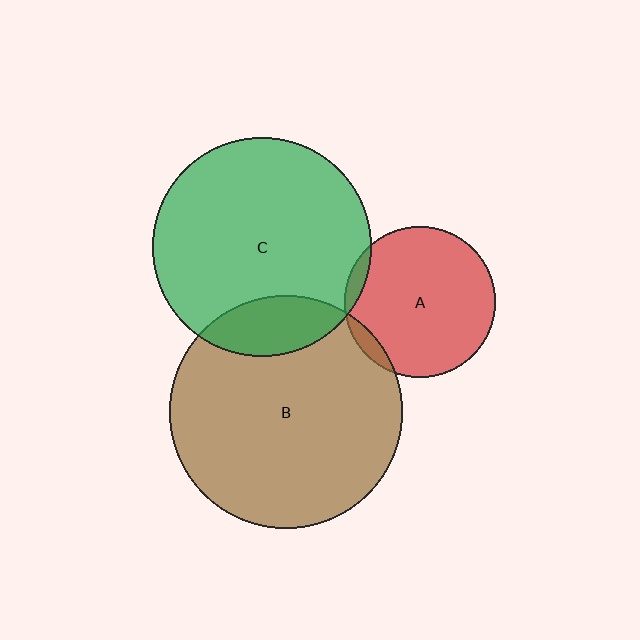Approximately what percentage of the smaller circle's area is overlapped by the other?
Approximately 15%.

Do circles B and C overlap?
Yes.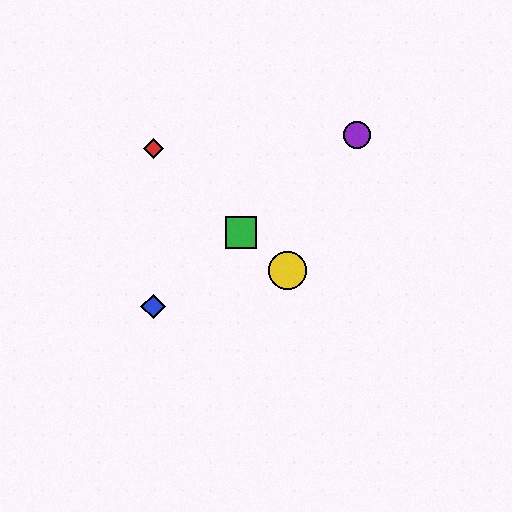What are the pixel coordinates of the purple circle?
The purple circle is at (357, 135).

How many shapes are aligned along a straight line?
3 shapes (the blue diamond, the green square, the purple circle) are aligned along a straight line.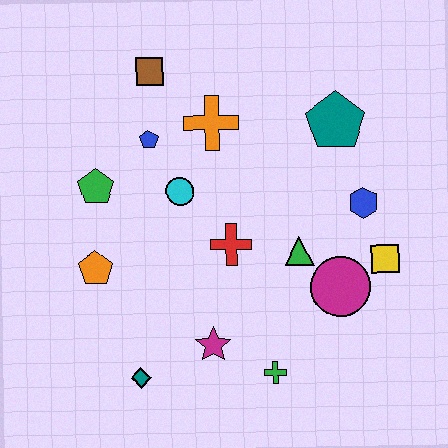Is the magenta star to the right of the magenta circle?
No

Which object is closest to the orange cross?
The blue pentagon is closest to the orange cross.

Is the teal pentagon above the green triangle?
Yes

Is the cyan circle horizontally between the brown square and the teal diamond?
No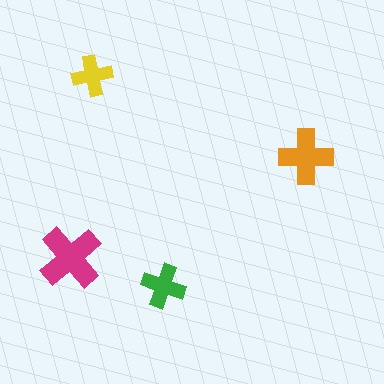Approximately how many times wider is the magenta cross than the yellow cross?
About 1.5 times wider.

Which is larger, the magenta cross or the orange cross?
The magenta one.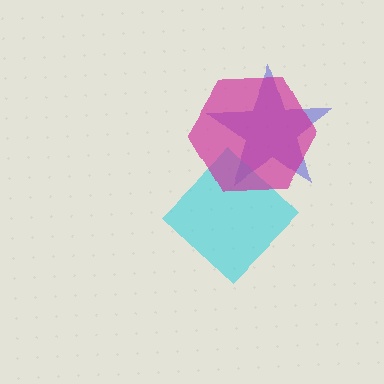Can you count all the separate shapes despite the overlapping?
Yes, there are 3 separate shapes.